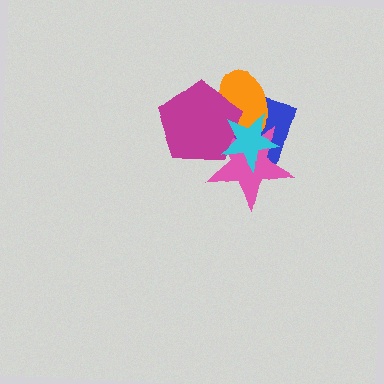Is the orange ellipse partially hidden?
Yes, it is partially covered by another shape.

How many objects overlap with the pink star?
5 objects overlap with the pink star.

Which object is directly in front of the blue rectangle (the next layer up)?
The purple triangle is directly in front of the blue rectangle.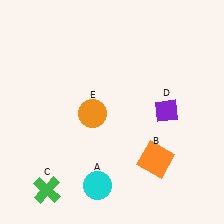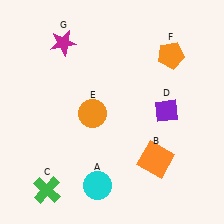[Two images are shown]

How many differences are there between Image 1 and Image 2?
There are 2 differences between the two images.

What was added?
An orange pentagon (F), a magenta star (G) were added in Image 2.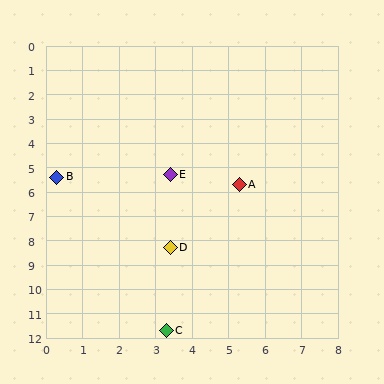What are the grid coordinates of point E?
Point E is at approximately (3.4, 5.3).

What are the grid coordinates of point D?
Point D is at approximately (3.4, 8.3).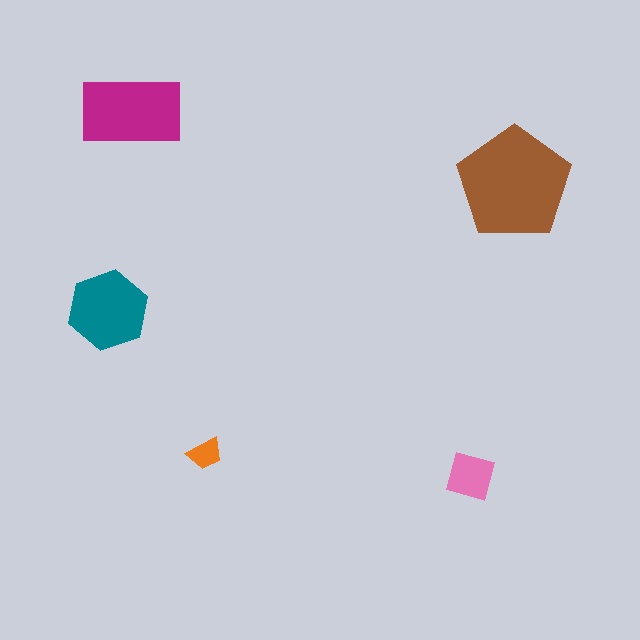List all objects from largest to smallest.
The brown pentagon, the magenta rectangle, the teal hexagon, the pink square, the orange trapezoid.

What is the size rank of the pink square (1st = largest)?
4th.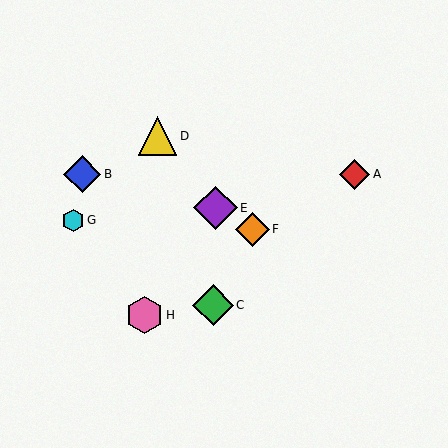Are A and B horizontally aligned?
Yes, both are at y≈174.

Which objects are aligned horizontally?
Objects A, B are aligned horizontally.